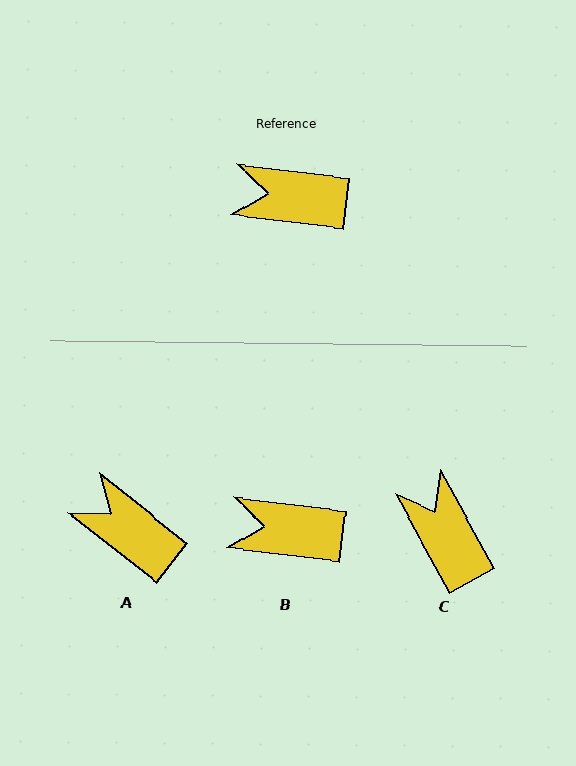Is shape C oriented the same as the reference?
No, it is off by about 54 degrees.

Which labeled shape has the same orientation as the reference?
B.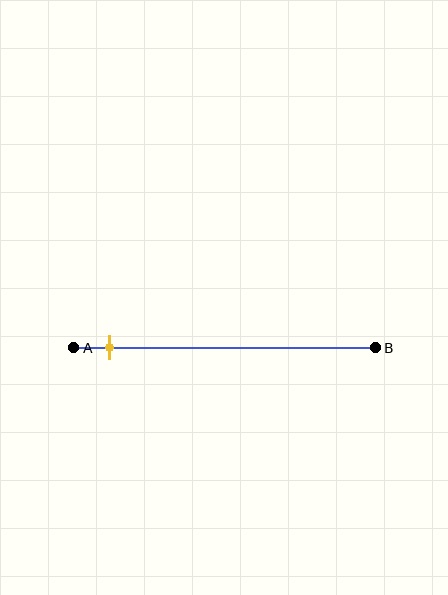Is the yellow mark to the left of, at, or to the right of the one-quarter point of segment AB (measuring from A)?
The yellow mark is to the left of the one-quarter point of segment AB.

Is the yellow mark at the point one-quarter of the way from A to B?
No, the mark is at about 10% from A, not at the 25% one-quarter point.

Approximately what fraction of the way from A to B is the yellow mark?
The yellow mark is approximately 10% of the way from A to B.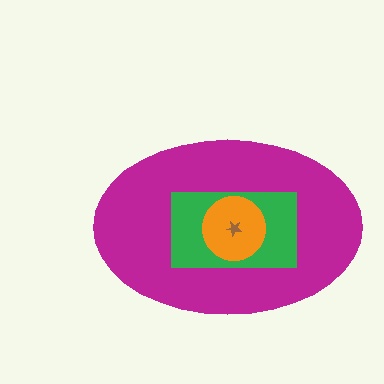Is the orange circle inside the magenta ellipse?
Yes.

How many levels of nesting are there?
4.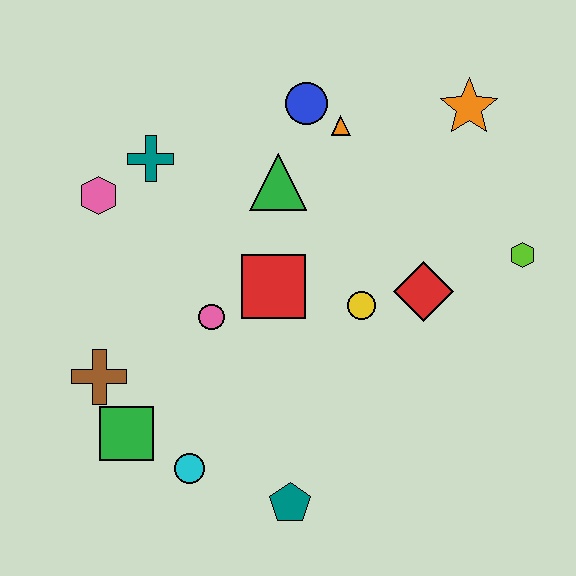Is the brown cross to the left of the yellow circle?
Yes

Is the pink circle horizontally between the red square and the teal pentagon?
No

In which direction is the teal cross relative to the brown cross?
The teal cross is above the brown cross.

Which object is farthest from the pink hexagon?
The lime hexagon is farthest from the pink hexagon.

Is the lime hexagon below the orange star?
Yes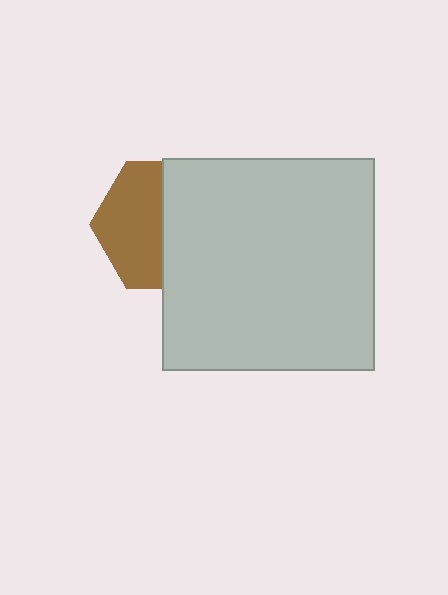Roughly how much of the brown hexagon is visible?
About half of it is visible (roughly 49%).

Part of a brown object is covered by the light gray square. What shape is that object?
It is a hexagon.